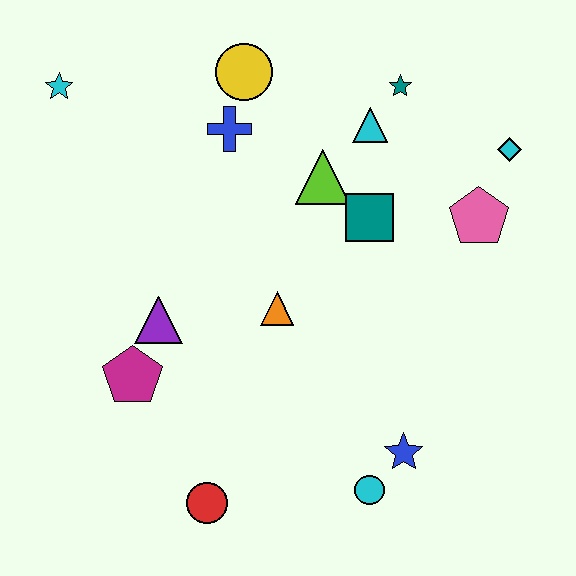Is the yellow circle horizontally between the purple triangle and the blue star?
Yes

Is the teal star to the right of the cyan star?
Yes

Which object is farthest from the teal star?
The red circle is farthest from the teal star.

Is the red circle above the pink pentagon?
No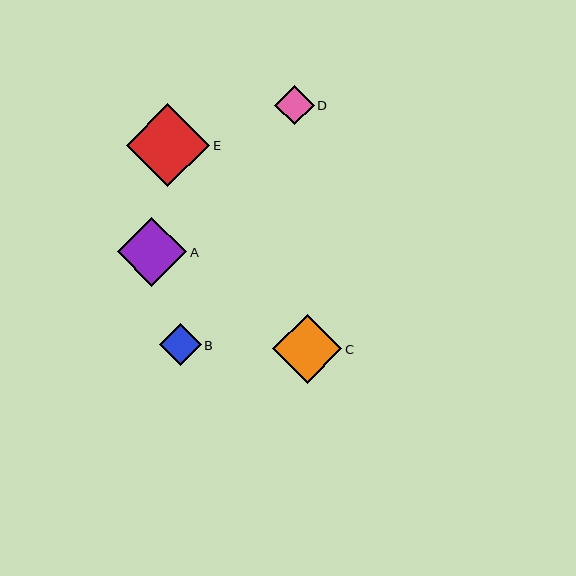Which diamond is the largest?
Diamond E is the largest with a size of approximately 84 pixels.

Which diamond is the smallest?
Diamond D is the smallest with a size of approximately 40 pixels.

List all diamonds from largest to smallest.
From largest to smallest: E, A, C, B, D.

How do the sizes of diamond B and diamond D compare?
Diamond B and diamond D are approximately the same size.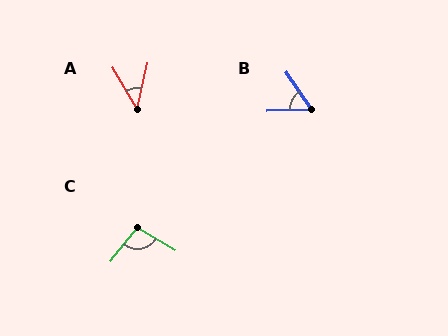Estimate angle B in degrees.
Approximately 58 degrees.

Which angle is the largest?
C, at approximately 98 degrees.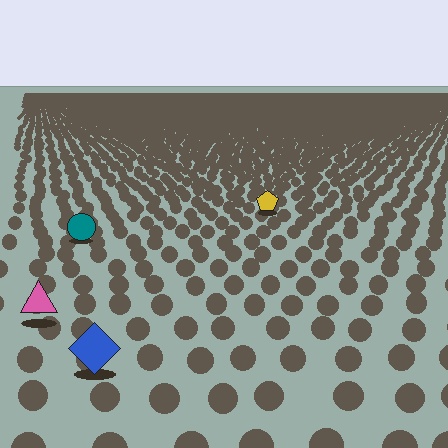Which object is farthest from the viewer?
The yellow pentagon is farthest from the viewer. It appears smaller and the ground texture around it is denser.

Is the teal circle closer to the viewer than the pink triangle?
No. The pink triangle is closer — you can tell from the texture gradient: the ground texture is coarser near it.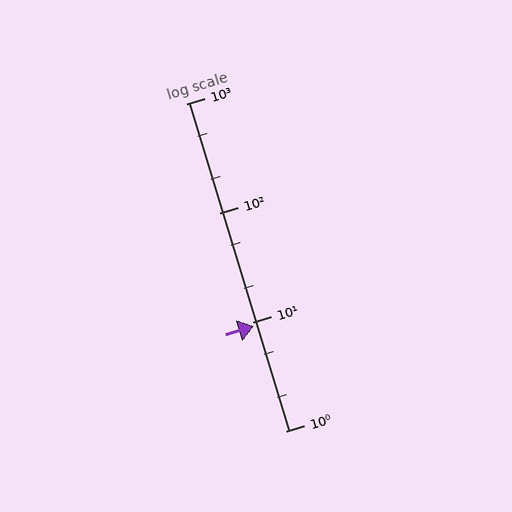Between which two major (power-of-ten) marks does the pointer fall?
The pointer is between 1 and 10.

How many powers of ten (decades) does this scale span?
The scale spans 3 decades, from 1 to 1000.